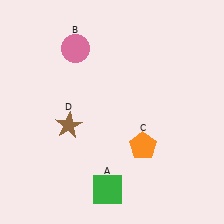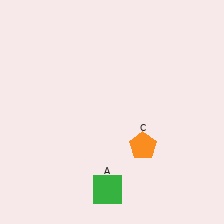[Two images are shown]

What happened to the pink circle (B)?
The pink circle (B) was removed in Image 2. It was in the top-left area of Image 1.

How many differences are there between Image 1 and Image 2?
There are 2 differences between the two images.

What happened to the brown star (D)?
The brown star (D) was removed in Image 2. It was in the bottom-left area of Image 1.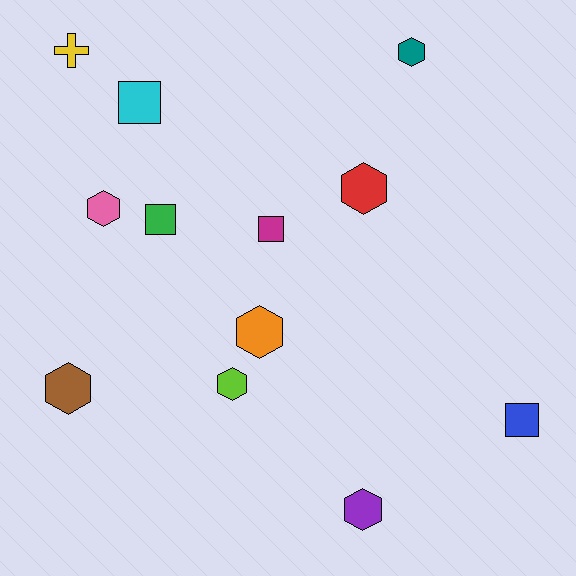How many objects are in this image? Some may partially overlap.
There are 12 objects.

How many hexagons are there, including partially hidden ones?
There are 7 hexagons.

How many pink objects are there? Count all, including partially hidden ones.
There is 1 pink object.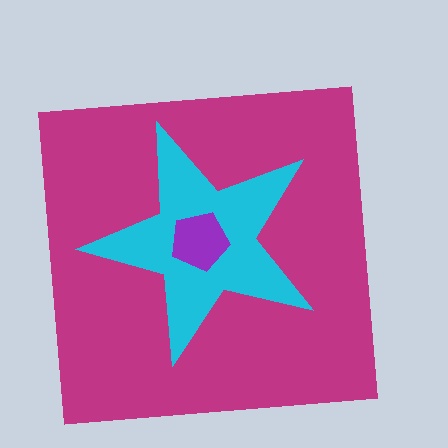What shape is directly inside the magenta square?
The cyan star.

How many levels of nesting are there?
3.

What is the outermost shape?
The magenta square.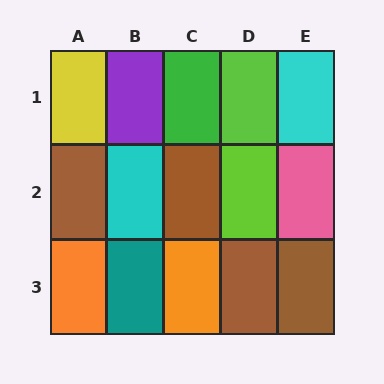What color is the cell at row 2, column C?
Brown.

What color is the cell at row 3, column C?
Orange.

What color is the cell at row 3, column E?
Brown.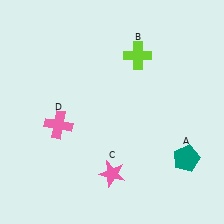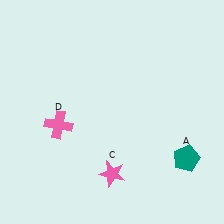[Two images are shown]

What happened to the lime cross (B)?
The lime cross (B) was removed in Image 2. It was in the top-right area of Image 1.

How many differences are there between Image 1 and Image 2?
There is 1 difference between the two images.